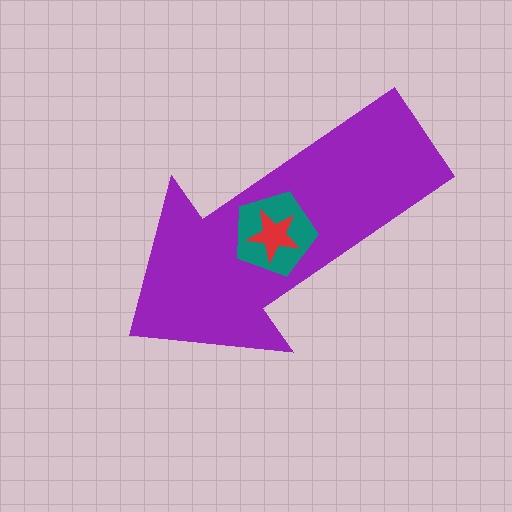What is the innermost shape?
The red star.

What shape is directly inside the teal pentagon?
The red star.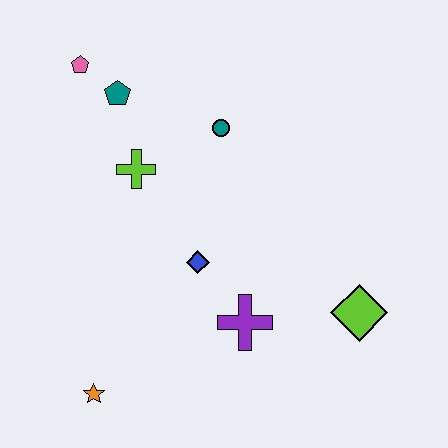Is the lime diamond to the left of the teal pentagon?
No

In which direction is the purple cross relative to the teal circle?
The purple cross is below the teal circle.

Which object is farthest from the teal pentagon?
The lime diamond is farthest from the teal pentagon.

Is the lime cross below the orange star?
No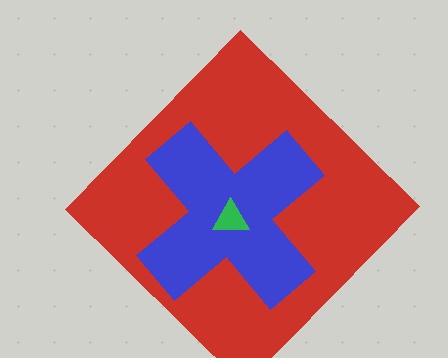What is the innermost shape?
The green triangle.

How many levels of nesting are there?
3.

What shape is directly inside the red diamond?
The blue cross.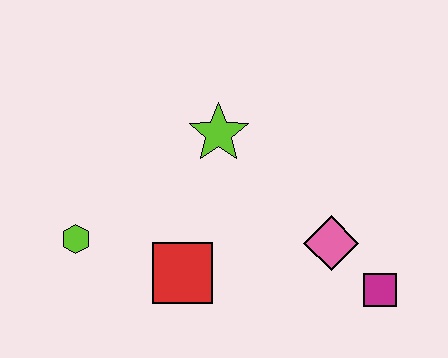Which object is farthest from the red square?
The magenta square is farthest from the red square.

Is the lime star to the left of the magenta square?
Yes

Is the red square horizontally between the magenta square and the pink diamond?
No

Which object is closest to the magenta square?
The pink diamond is closest to the magenta square.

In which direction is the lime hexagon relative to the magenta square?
The lime hexagon is to the left of the magenta square.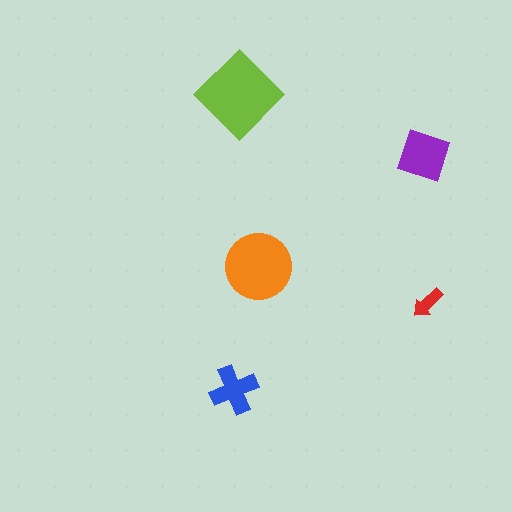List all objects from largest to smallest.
The lime diamond, the orange circle, the purple square, the blue cross, the red arrow.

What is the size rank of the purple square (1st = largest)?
3rd.